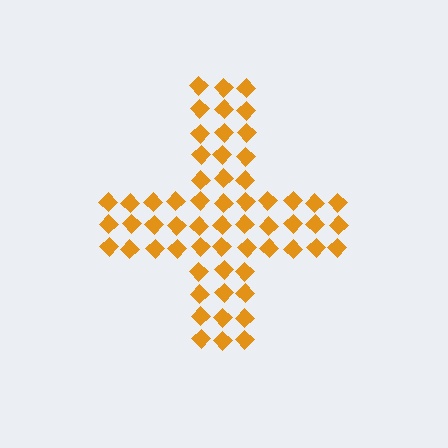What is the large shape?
The large shape is a cross.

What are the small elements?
The small elements are diamonds.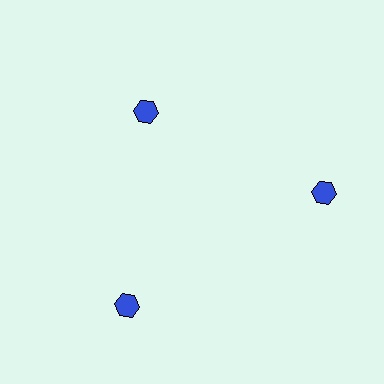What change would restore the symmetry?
The symmetry would be restored by moving it outward, back onto the ring so that all 3 hexagons sit at equal angles and equal distance from the center.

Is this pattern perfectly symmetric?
No. The 3 blue hexagons are arranged in a ring, but one element near the 11 o'clock position is pulled inward toward the center, breaking the 3-fold rotational symmetry.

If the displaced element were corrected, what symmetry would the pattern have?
It would have 3-fold rotational symmetry — the pattern would map onto itself every 120 degrees.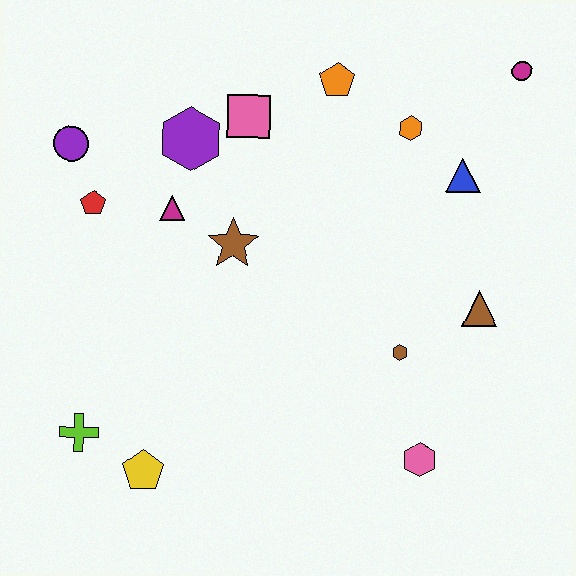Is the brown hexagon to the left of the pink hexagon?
Yes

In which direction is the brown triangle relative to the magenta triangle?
The brown triangle is to the right of the magenta triangle.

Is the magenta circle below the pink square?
No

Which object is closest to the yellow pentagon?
The lime cross is closest to the yellow pentagon.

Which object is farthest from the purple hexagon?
The pink hexagon is farthest from the purple hexagon.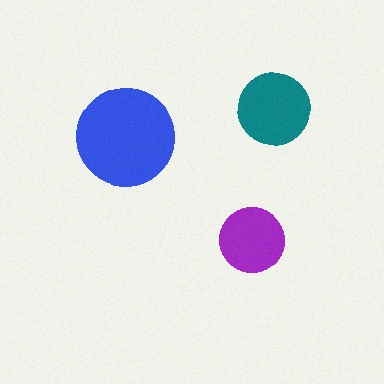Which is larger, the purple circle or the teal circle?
The teal one.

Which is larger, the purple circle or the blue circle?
The blue one.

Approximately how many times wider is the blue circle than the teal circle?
About 1.5 times wider.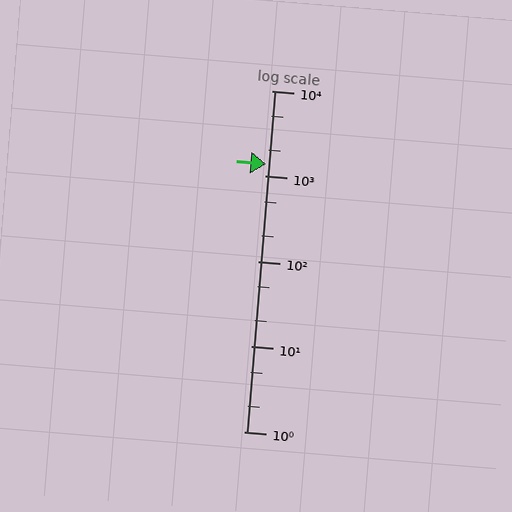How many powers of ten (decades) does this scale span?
The scale spans 4 decades, from 1 to 10000.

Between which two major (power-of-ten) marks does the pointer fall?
The pointer is between 1000 and 10000.